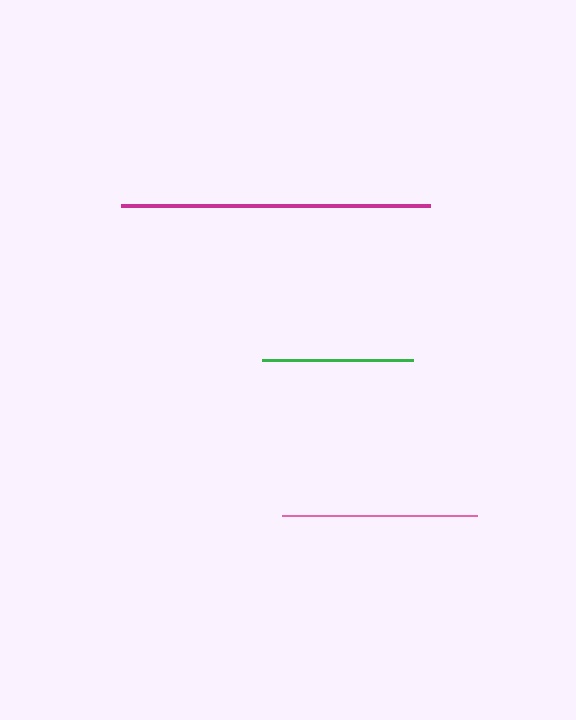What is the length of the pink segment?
The pink segment is approximately 195 pixels long.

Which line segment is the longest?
The magenta line is the longest at approximately 309 pixels.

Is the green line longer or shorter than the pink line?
The pink line is longer than the green line.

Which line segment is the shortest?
The green line is the shortest at approximately 151 pixels.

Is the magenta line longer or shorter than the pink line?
The magenta line is longer than the pink line.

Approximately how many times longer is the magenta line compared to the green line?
The magenta line is approximately 2.0 times the length of the green line.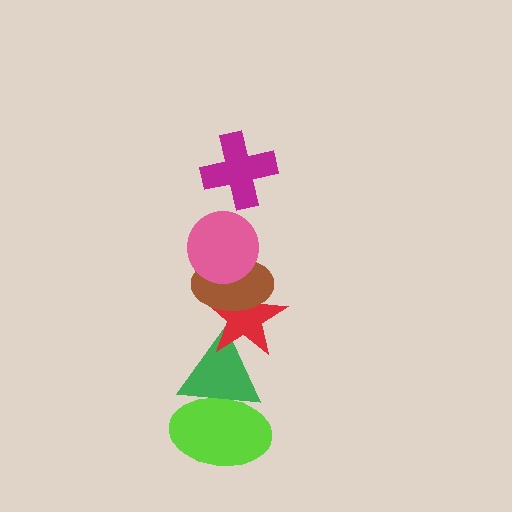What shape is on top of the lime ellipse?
The green triangle is on top of the lime ellipse.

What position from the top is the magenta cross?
The magenta cross is 1st from the top.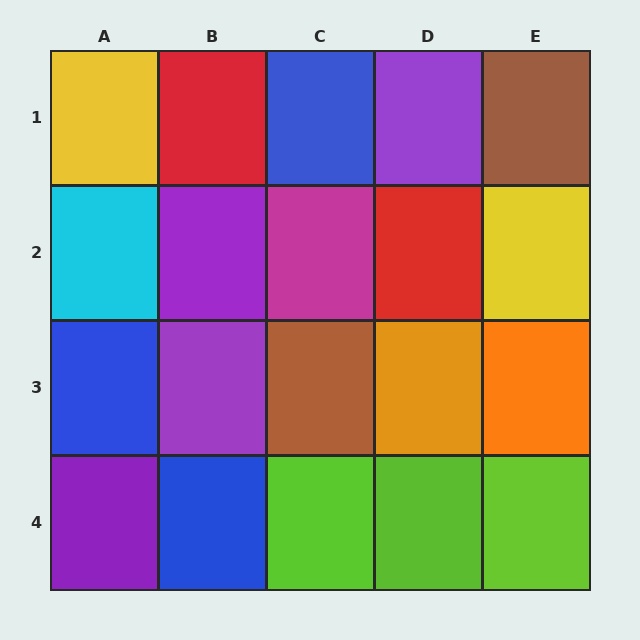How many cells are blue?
3 cells are blue.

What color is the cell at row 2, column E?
Yellow.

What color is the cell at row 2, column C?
Magenta.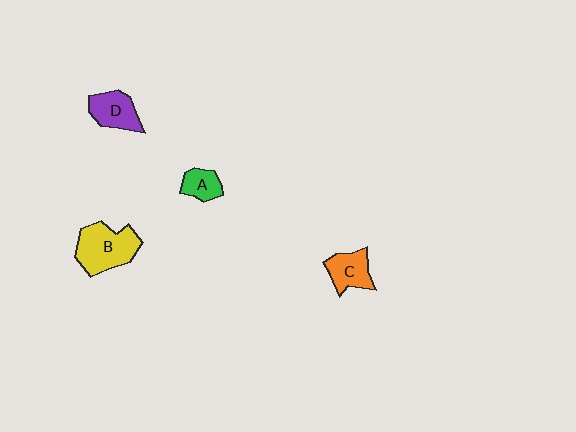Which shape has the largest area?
Shape B (yellow).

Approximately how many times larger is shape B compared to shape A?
Approximately 2.3 times.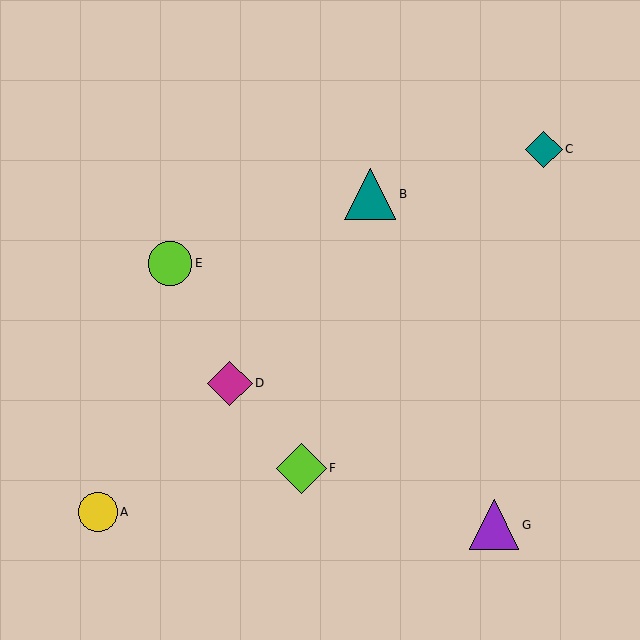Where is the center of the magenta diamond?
The center of the magenta diamond is at (230, 383).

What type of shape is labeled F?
Shape F is a lime diamond.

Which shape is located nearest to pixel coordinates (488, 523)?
The purple triangle (labeled G) at (494, 525) is nearest to that location.